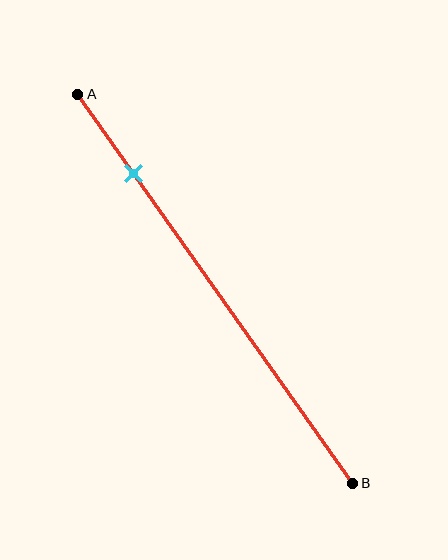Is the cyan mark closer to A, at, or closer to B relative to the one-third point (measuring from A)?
The cyan mark is closer to point A than the one-third point of segment AB.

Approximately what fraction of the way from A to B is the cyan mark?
The cyan mark is approximately 20% of the way from A to B.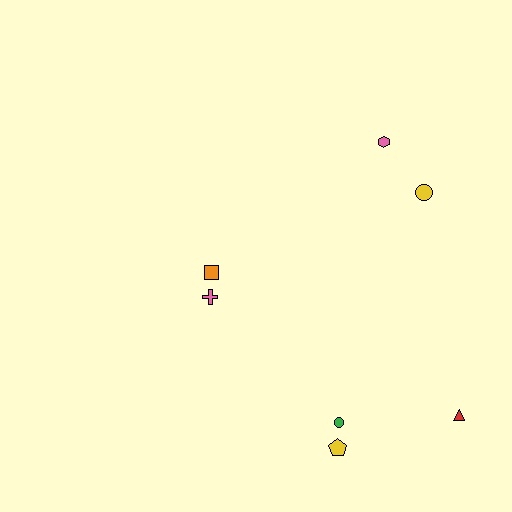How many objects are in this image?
There are 7 objects.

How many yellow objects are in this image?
There are 2 yellow objects.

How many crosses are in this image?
There is 1 cross.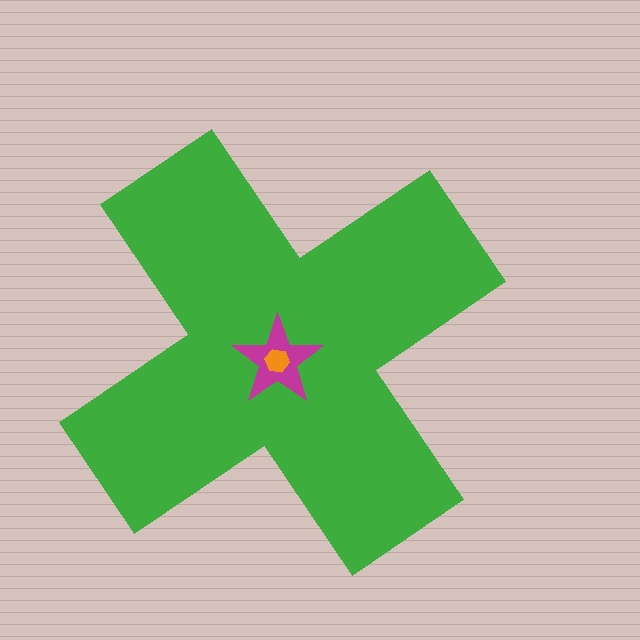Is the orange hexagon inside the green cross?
Yes.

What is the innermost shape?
The orange hexagon.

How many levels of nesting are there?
3.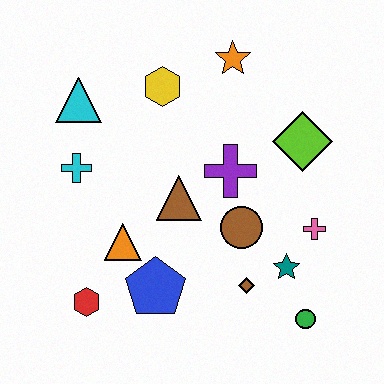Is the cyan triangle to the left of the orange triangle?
Yes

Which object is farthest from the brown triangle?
The green circle is farthest from the brown triangle.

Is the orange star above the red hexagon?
Yes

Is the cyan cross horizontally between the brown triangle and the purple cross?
No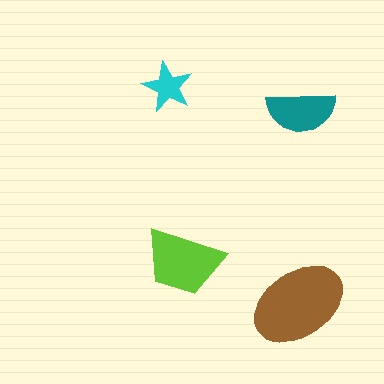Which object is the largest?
The brown ellipse.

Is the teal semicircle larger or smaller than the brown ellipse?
Smaller.